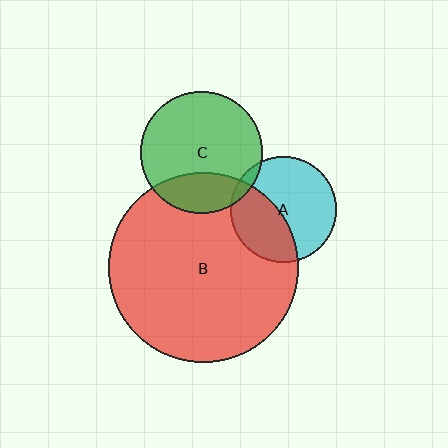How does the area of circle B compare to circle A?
Approximately 3.2 times.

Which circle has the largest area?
Circle B (red).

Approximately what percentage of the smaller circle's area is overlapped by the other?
Approximately 40%.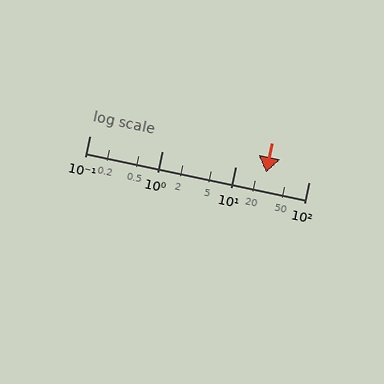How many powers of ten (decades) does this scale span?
The scale spans 3 decades, from 0.1 to 100.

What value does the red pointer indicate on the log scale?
The pointer indicates approximately 26.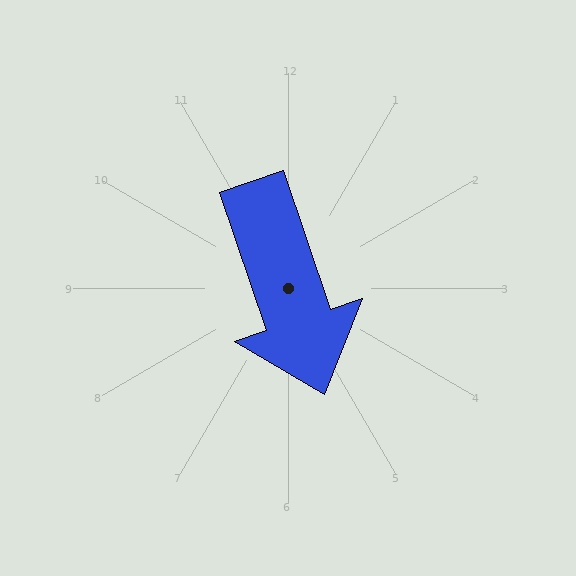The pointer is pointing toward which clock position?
Roughly 5 o'clock.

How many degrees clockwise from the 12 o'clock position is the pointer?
Approximately 161 degrees.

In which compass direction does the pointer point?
South.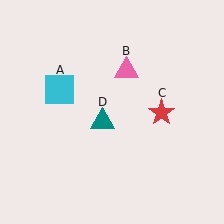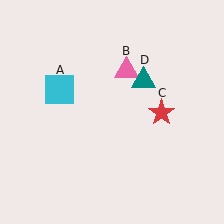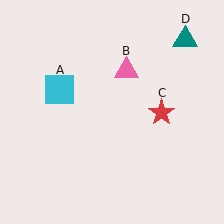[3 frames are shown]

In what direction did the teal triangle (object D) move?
The teal triangle (object D) moved up and to the right.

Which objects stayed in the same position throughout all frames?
Cyan square (object A) and pink triangle (object B) and red star (object C) remained stationary.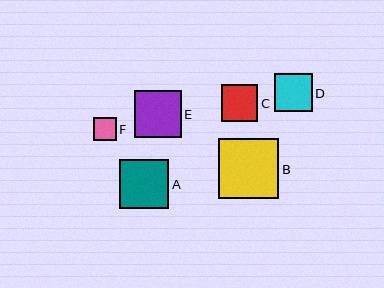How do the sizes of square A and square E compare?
Square A and square E are approximately the same size.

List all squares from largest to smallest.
From largest to smallest: B, A, E, D, C, F.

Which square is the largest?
Square B is the largest with a size of approximately 60 pixels.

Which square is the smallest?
Square F is the smallest with a size of approximately 22 pixels.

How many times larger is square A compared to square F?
Square A is approximately 2.2 times the size of square F.